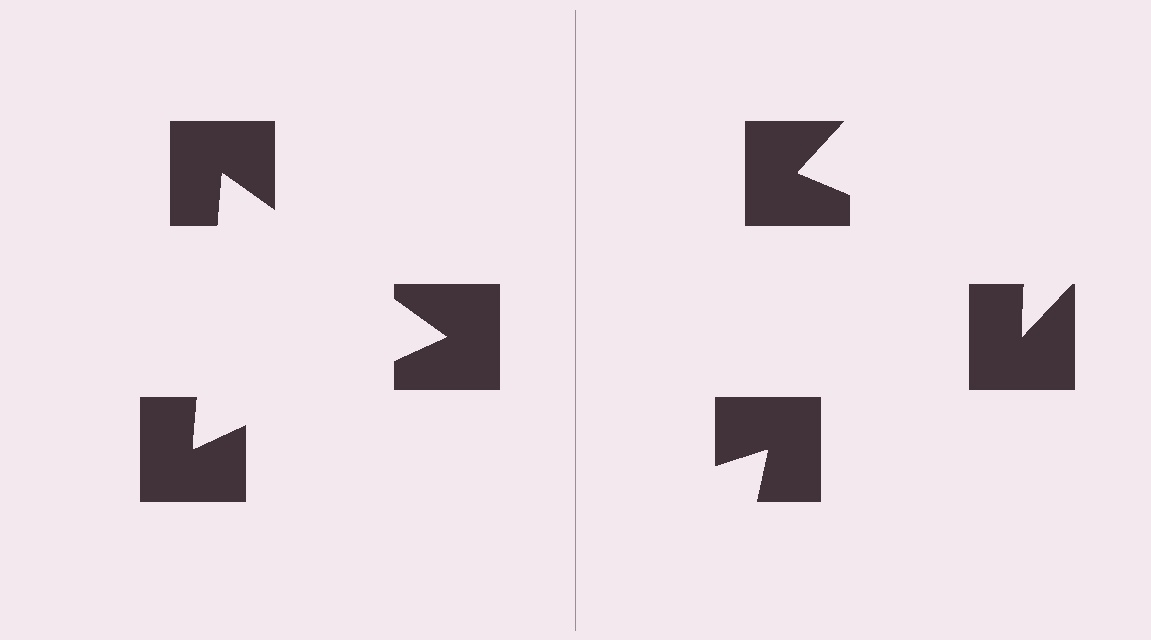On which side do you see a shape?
An illusory triangle appears on the left side. On the right side the wedge cuts are rotated, so no coherent shape forms.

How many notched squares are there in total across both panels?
6 — 3 on each side.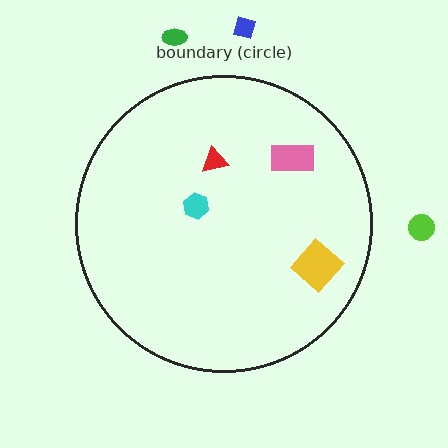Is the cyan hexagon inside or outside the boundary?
Inside.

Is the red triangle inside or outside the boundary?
Inside.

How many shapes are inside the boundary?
4 inside, 3 outside.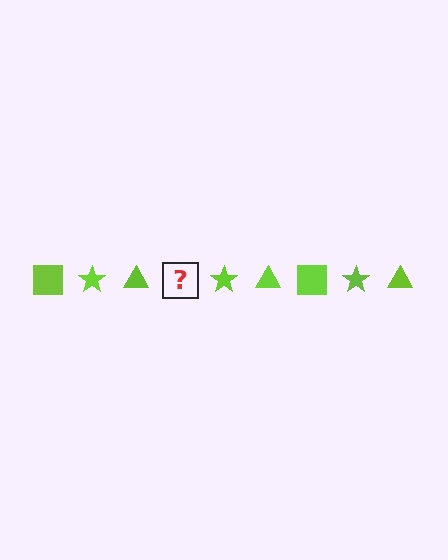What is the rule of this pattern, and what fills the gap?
The rule is that the pattern cycles through square, star, triangle shapes in lime. The gap should be filled with a lime square.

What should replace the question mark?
The question mark should be replaced with a lime square.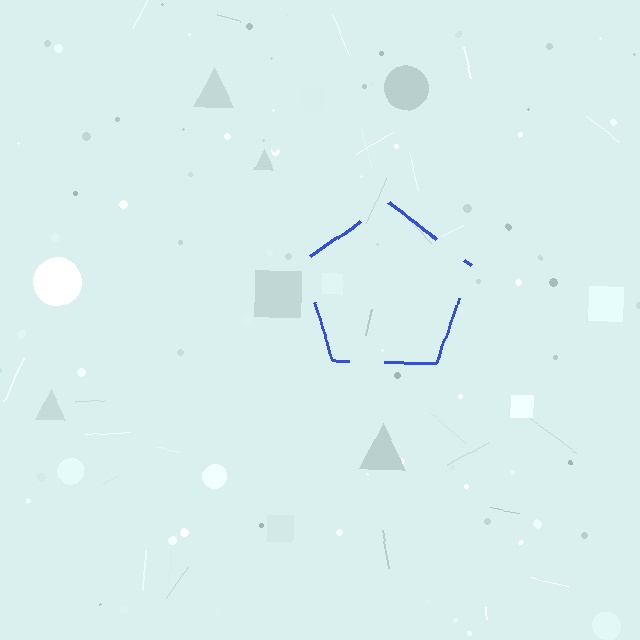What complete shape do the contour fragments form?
The contour fragments form a pentagon.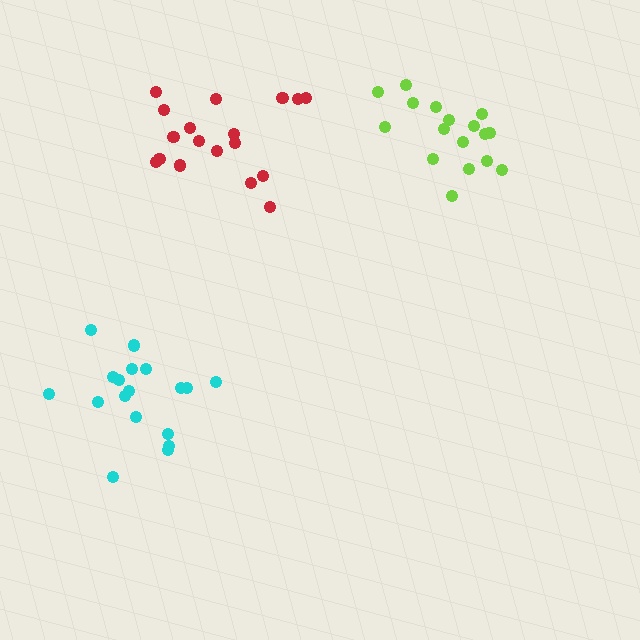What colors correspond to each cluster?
The clusters are colored: red, lime, cyan.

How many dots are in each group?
Group 1: 18 dots, Group 2: 17 dots, Group 3: 18 dots (53 total).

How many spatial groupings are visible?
There are 3 spatial groupings.